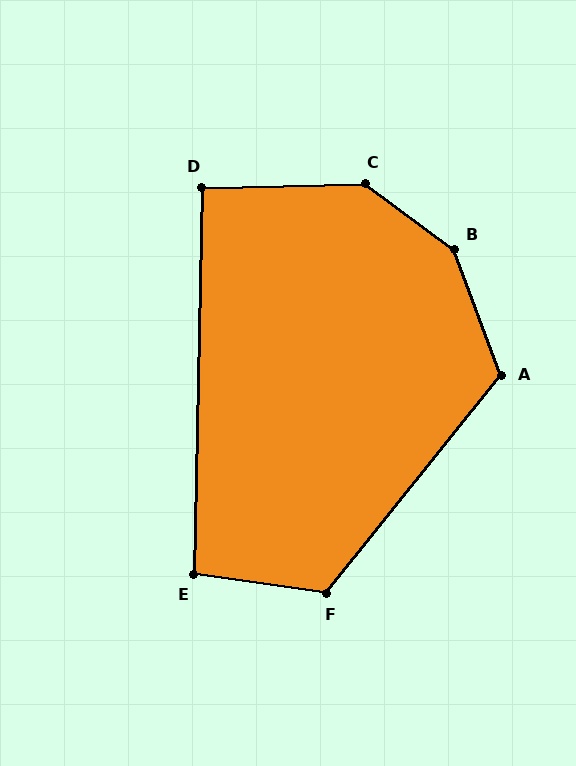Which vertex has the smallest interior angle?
D, at approximately 93 degrees.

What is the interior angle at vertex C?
Approximately 142 degrees (obtuse).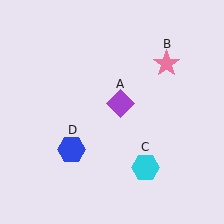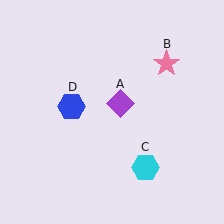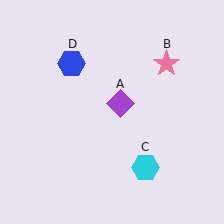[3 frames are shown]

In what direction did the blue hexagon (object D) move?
The blue hexagon (object D) moved up.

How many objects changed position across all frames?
1 object changed position: blue hexagon (object D).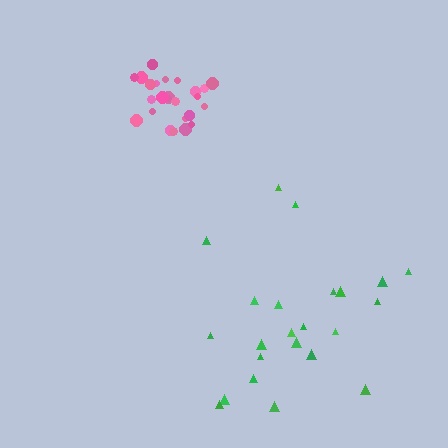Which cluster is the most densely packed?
Pink.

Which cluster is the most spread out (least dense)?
Green.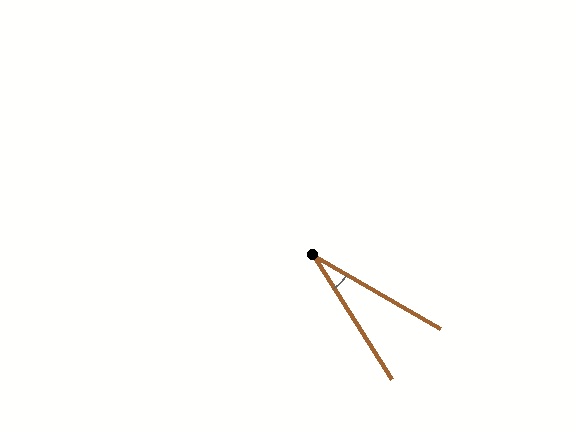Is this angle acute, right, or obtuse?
It is acute.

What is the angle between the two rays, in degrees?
Approximately 28 degrees.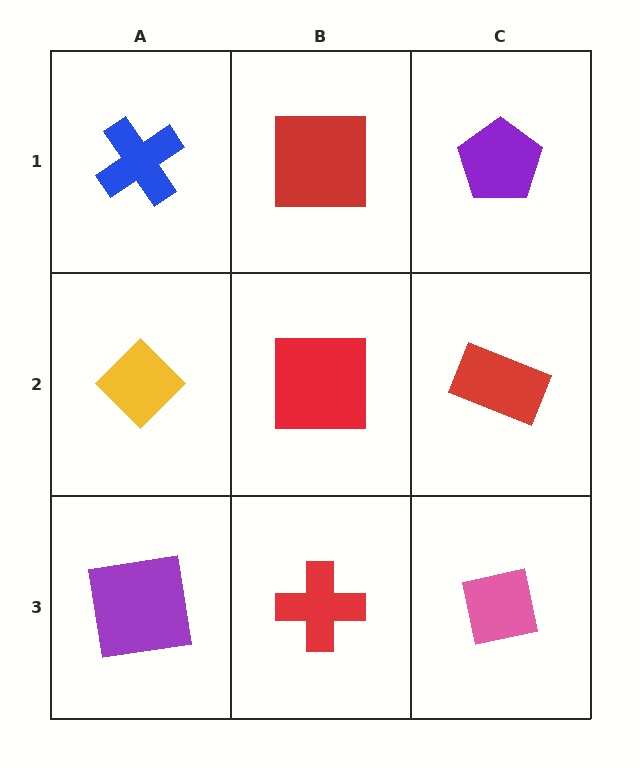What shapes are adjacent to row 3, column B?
A red square (row 2, column B), a purple square (row 3, column A), a pink square (row 3, column C).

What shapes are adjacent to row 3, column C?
A red rectangle (row 2, column C), a red cross (row 3, column B).